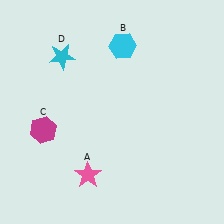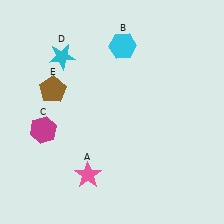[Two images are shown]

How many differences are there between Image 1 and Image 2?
There is 1 difference between the two images.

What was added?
A brown pentagon (E) was added in Image 2.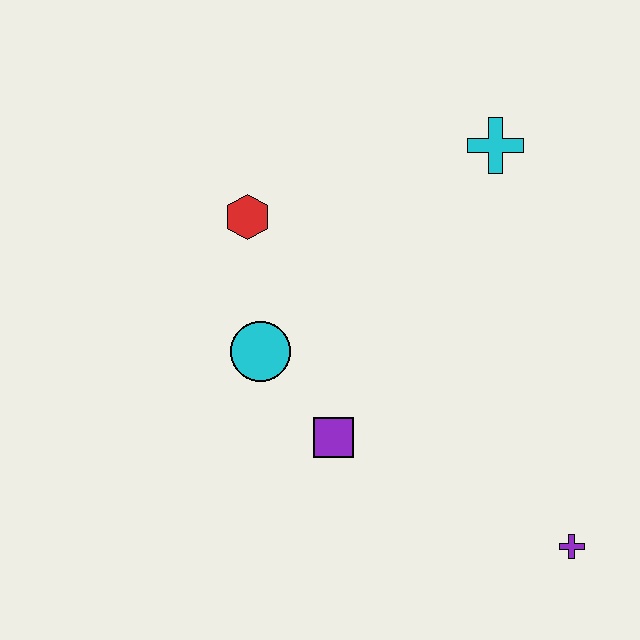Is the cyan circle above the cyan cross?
No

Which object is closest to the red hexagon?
The cyan circle is closest to the red hexagon.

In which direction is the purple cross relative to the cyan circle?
The purple cross is to the right of the cyan circle.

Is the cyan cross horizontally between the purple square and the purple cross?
Yes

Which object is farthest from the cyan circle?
The purple cross is farthest from the cyan circle.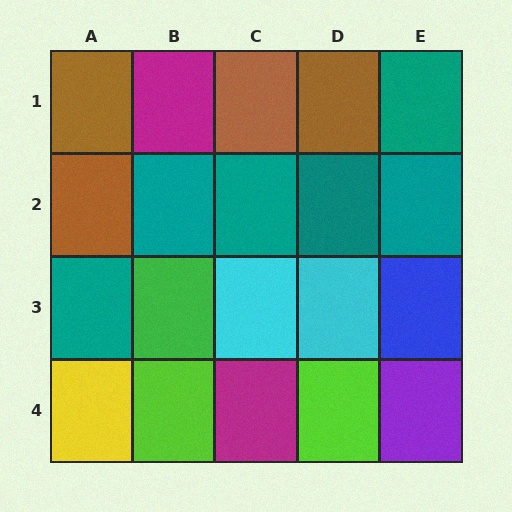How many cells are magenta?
2 cells are magenta.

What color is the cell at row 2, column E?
Teal.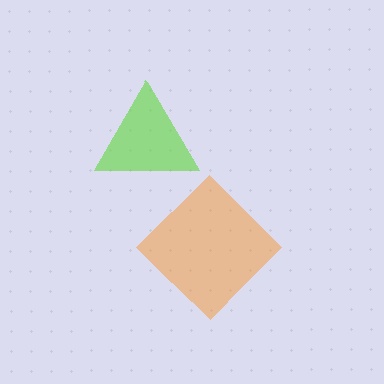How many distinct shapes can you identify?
There are 2 distinct shapes: an orange diamond, a lime triangle.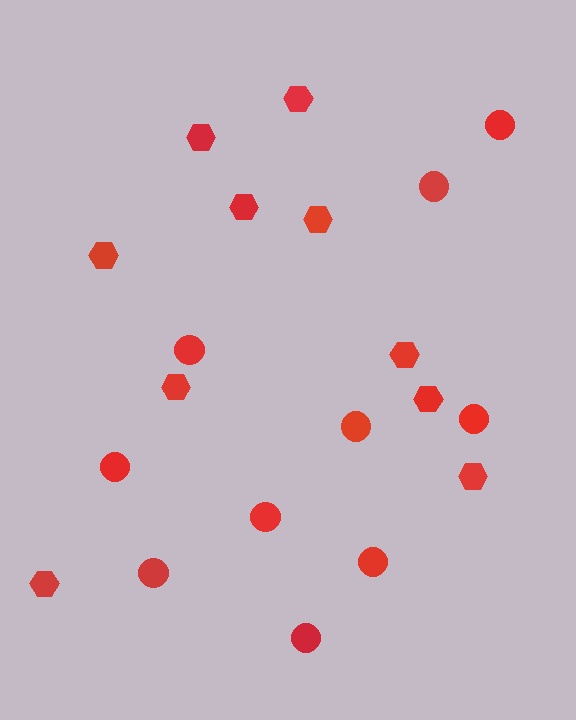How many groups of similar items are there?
There are 2 groups: one group of circles (10) and one group of hexagons (10).